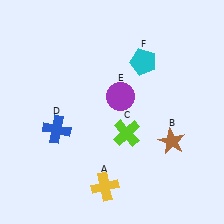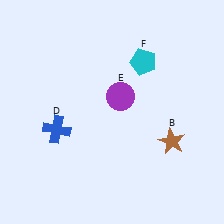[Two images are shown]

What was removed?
The yellow cross (A), the lime cross (C) were removed in Image 2.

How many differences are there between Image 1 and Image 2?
There are 2 differences between the two images.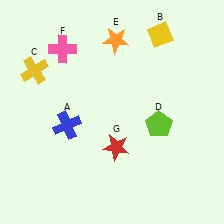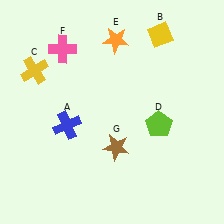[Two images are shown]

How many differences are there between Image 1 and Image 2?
There is 1 difference between the two images.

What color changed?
The star (G) changed from red in Image 1 to brown in Image 2.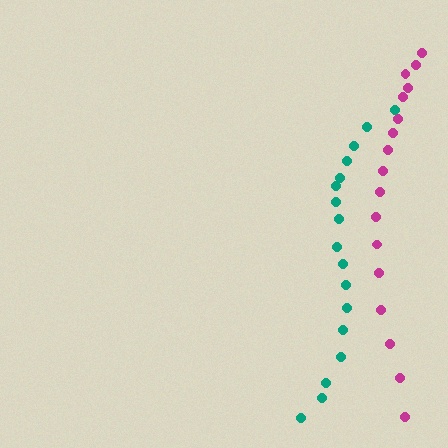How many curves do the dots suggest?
There are 2 distinct paths.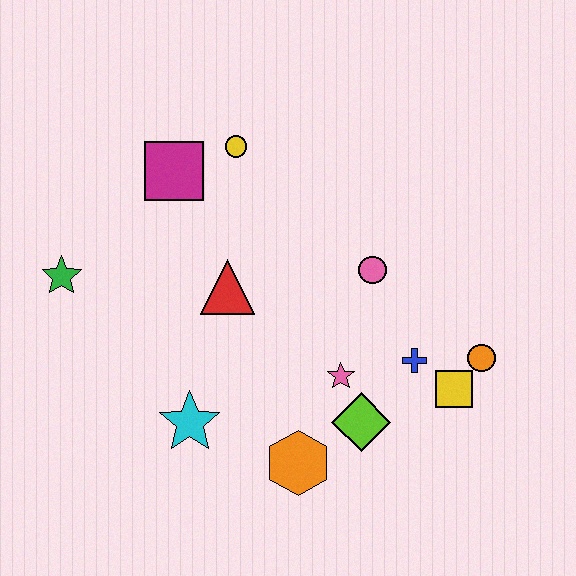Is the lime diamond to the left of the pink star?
No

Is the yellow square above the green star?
No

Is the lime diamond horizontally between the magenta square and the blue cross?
Yes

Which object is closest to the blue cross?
The yellow square is closest to the blue cross.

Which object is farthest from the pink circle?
The green star is farthest from the pink circle.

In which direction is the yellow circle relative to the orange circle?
The yellow circle is to the left of the orange circle.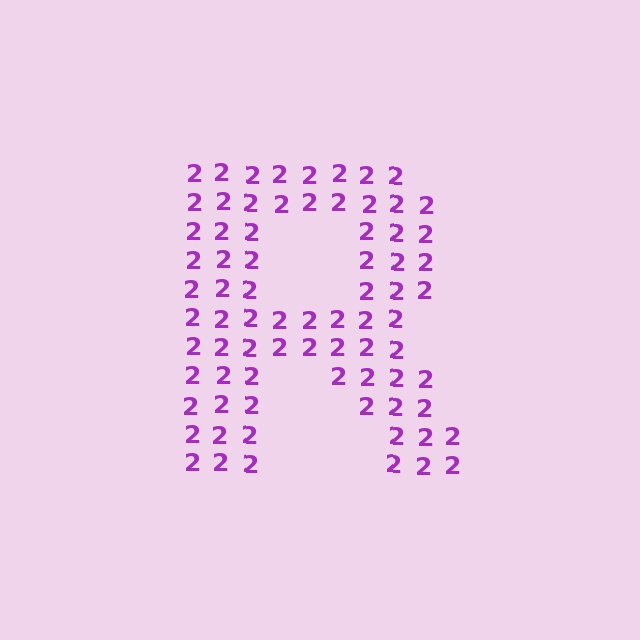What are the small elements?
The small elements are digit 2's.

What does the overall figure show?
The overall figure shows the letter R.